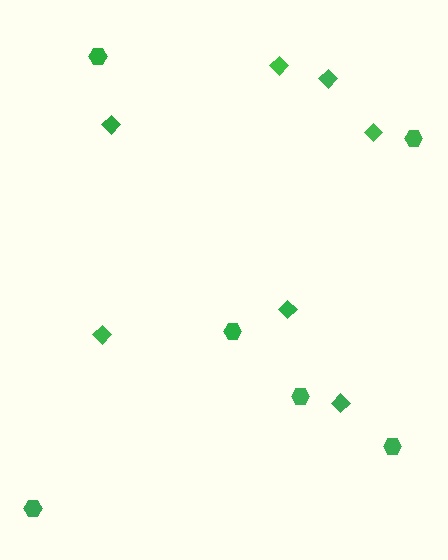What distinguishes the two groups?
There are 2 groups: one group of diamonds (7) and one group of hexagons (6).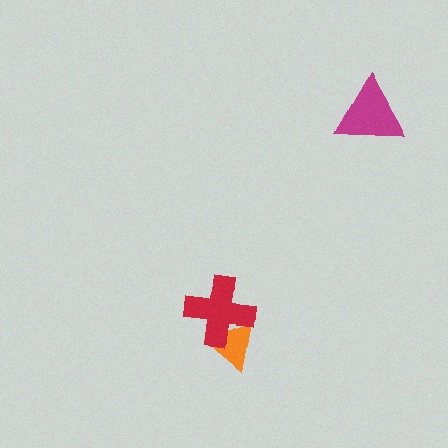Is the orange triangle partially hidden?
Yes, it is partially covered by another shape.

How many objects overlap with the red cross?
1 object overlaps with the red cross.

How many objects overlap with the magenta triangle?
0 objects overlap with the magenta triangle.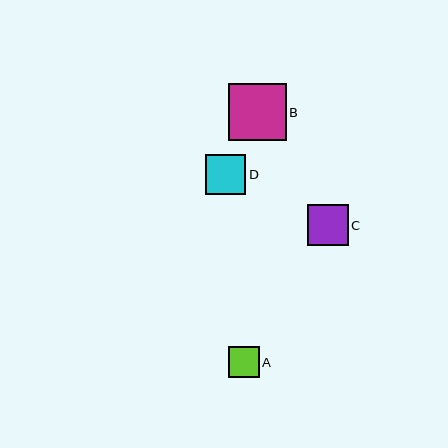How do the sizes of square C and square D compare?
Square C and square D are approximately the same size.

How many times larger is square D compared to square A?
Square D is approximately 1.3 times the size of square A.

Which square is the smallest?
Square A is the smallest with a size of approximately 31 pixels.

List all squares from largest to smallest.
From largest to smallest: B, C, D, A.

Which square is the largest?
Square B is the largest with a size of approximately 57 pixels.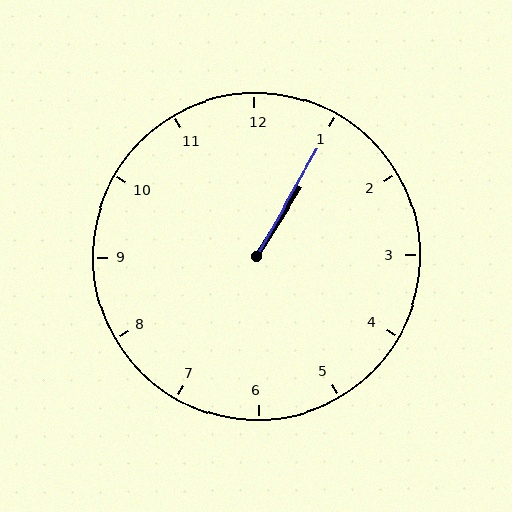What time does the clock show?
1:05.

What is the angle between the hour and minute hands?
Approximately 2 degrees.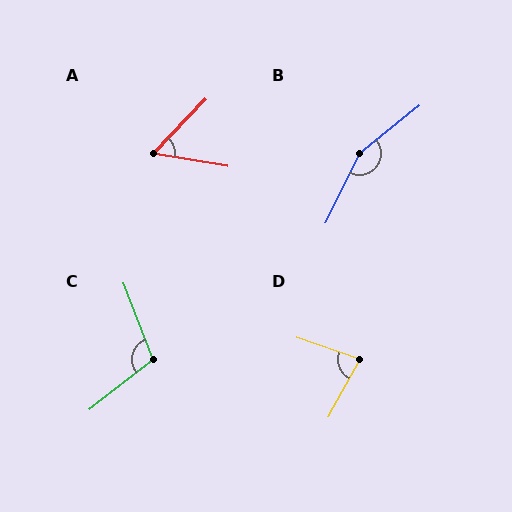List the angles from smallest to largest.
A (55°), D (80°), C (107°), B (155°).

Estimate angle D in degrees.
Approximately 80 degrees.